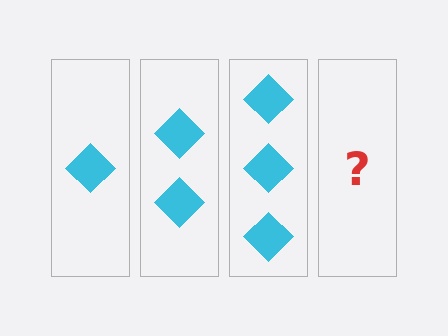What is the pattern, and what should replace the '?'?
The pattern is that each step adds one more diamond. The '?' should be 4 diamonds.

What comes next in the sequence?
The next element should be 4 diamonds.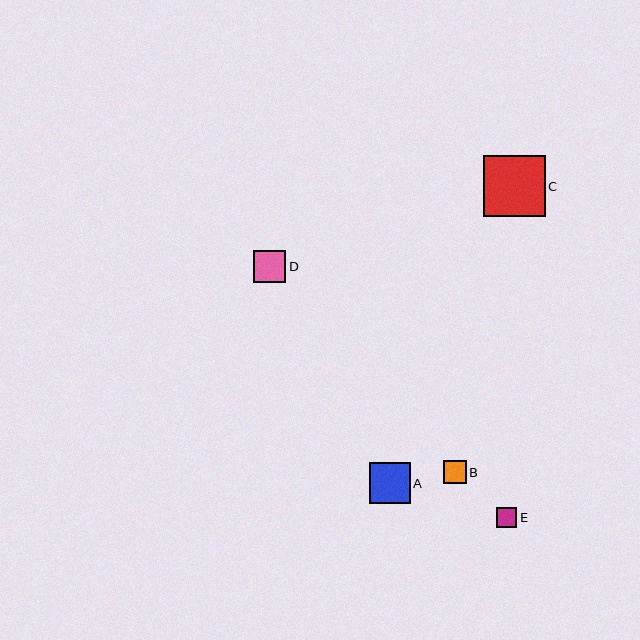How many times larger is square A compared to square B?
Square A is approximately 1.8 times the size of square B.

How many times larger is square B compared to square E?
Square B is approximately 1.1 times the size of square E.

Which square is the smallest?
Square E is the smallest with a size of approximately 20 pixels.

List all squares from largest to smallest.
From largest to smallest: C, A, D, B, E.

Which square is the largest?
Square C is the largest with a size of approximately 62 pixels.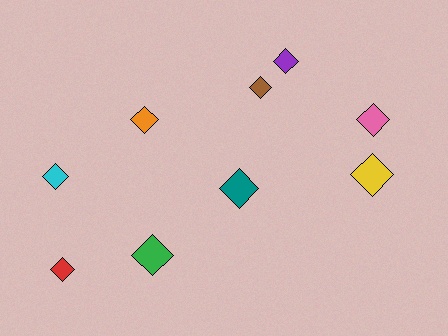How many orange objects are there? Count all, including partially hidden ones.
There is 1 orange object.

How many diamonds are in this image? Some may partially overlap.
There are 9 diamonds.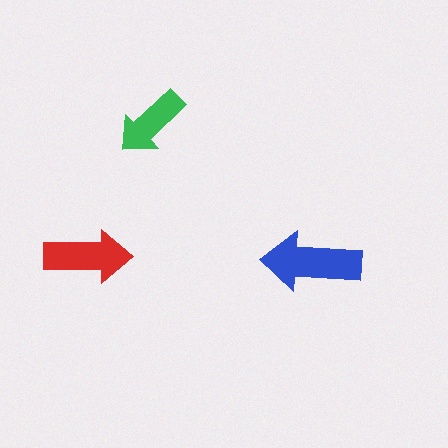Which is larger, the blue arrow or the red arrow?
The blue one.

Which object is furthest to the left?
The red arrow is leftmost.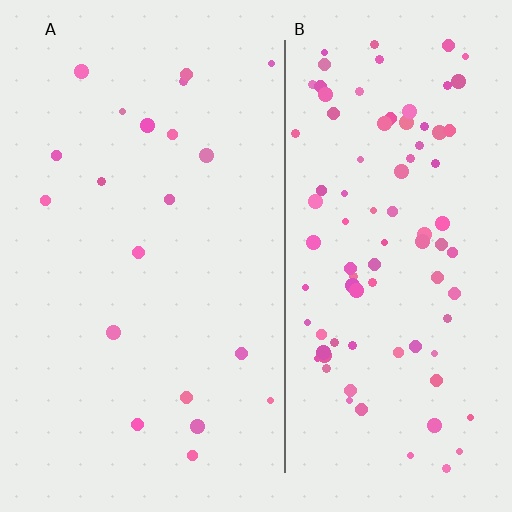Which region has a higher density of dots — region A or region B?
B (the right).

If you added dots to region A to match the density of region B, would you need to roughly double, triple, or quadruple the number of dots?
Approximately quadruple.